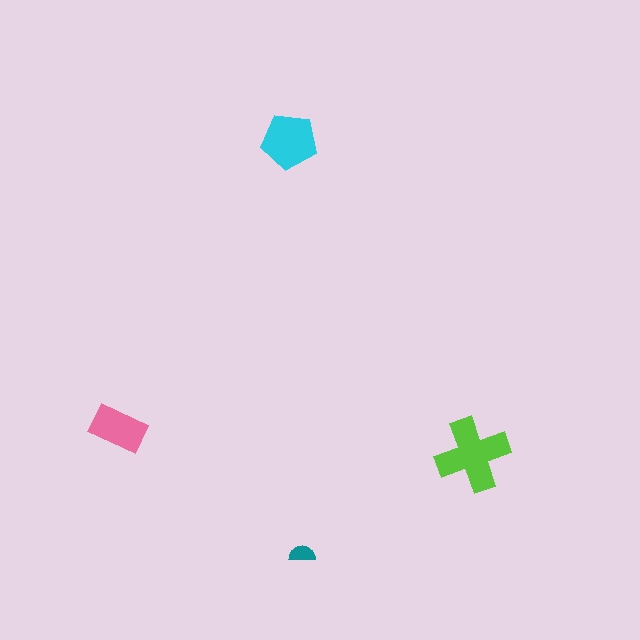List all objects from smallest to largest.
The teal semicircle, the pink rectangle, the cyan pentagon, the lime cross.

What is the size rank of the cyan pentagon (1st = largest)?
2nd.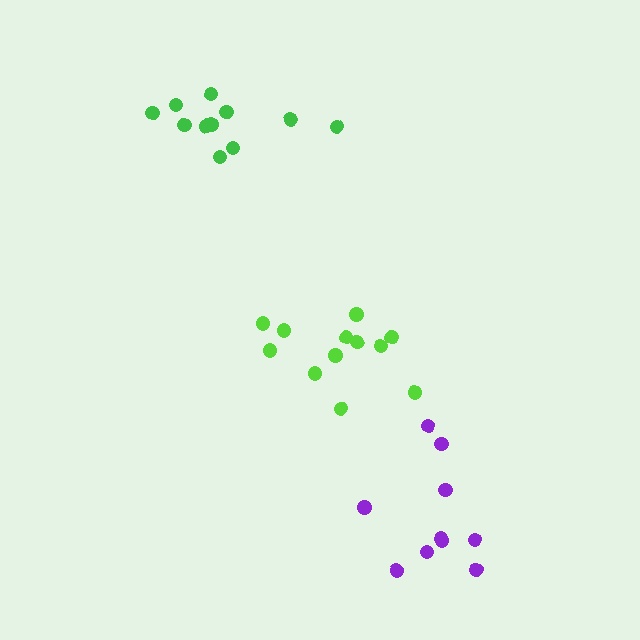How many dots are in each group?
Group 1: 12 dots, Group 2: 10 dots, Group 3: 11 dots (33 total).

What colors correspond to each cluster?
The clusters are colored: lime, purple, green.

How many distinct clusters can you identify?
There are 3 distinct clusters.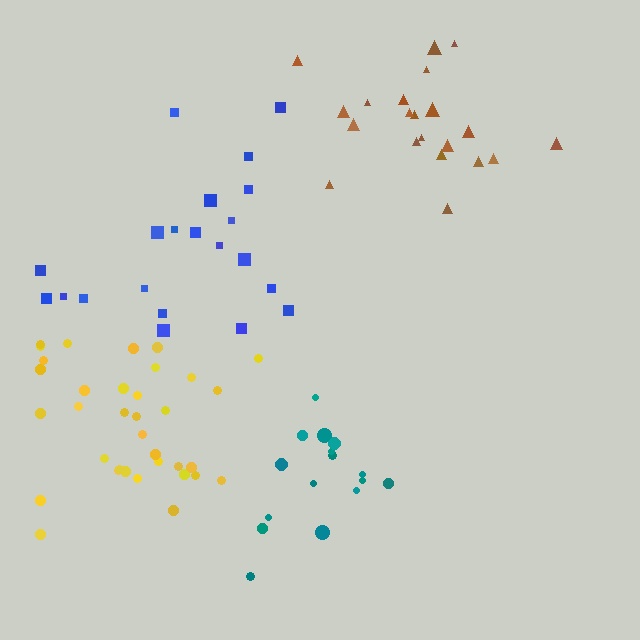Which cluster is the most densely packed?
Yellow.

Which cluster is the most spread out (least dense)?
Blue.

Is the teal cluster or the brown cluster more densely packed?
Teal.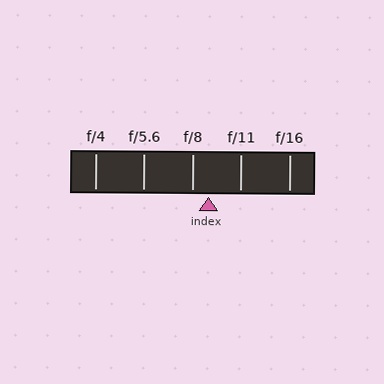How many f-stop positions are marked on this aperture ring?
There are 5 f-stop positions marked.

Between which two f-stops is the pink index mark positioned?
The index mark is between f/8 and f/11.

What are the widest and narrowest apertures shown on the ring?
The widest aperture shown is f/4 and the narrowest is f/16.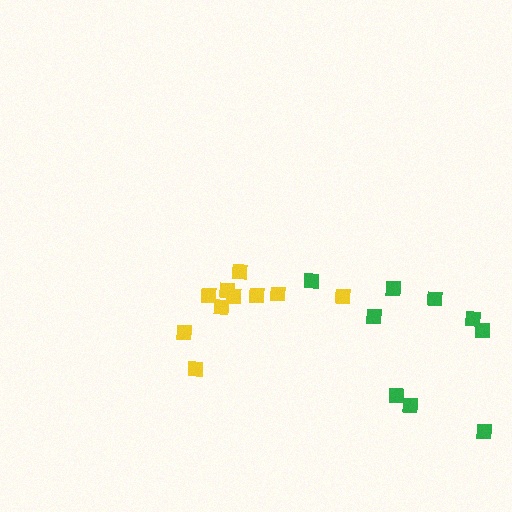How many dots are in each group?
Group 1: 9 dots, Group 2: 10 dots (19 total).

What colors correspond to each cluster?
The clusters are colored: green, yellow.